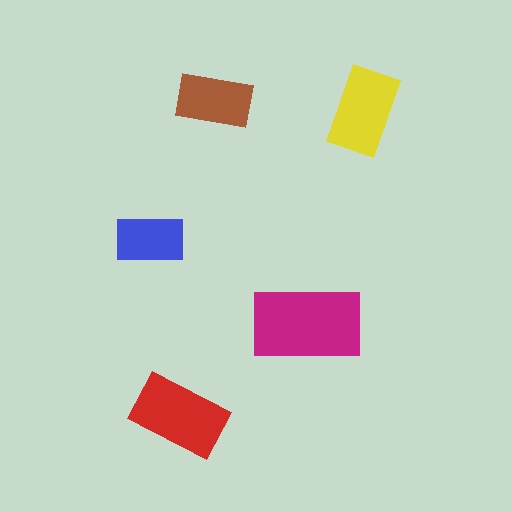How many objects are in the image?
There are 5 objects in the image.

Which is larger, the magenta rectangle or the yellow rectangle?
The magenta one.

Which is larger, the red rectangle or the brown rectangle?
The red one.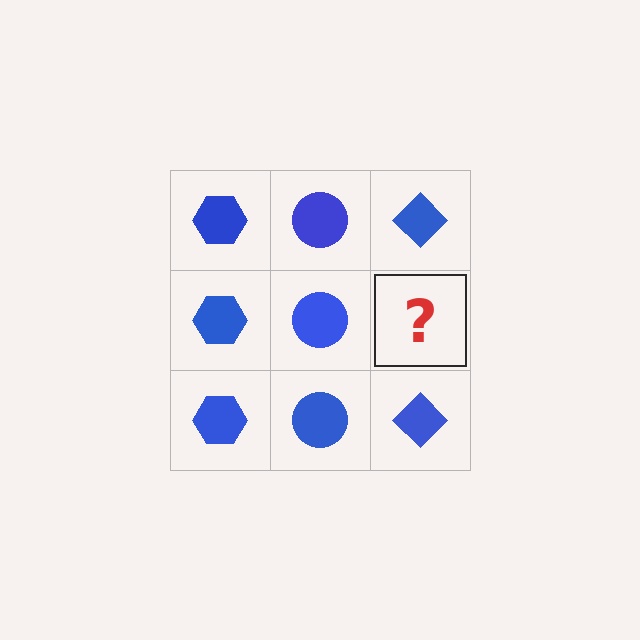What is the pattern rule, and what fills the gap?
The rule is that each column has a consistent shape. The gap should be filled with a blue diamond.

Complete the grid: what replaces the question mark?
The question mark should be replaced with a blue diamond.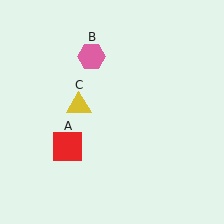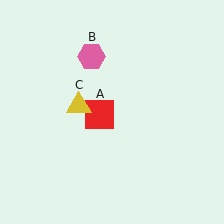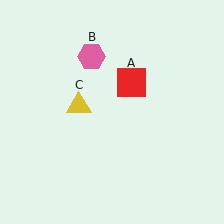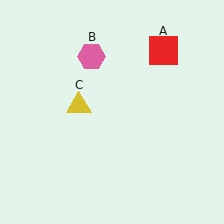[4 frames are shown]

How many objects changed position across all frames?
1 object changed position: red square (object A).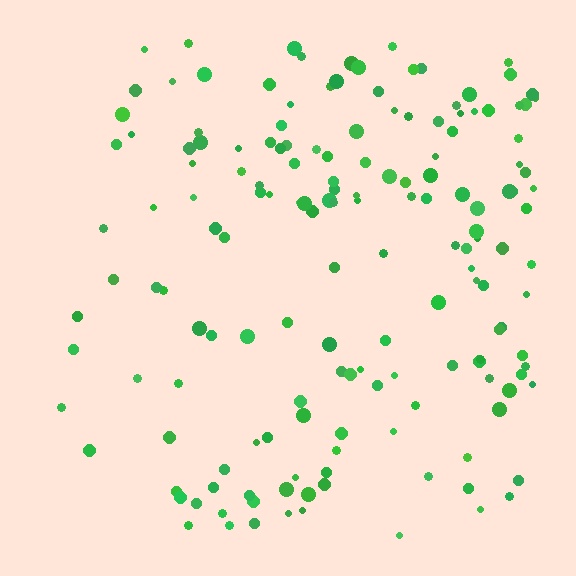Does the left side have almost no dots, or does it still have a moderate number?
Still a moderate number, just noticeably fewer than the right.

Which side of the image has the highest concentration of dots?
The right.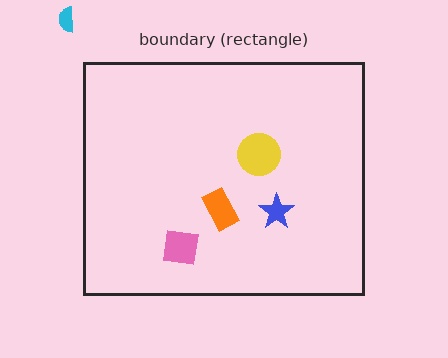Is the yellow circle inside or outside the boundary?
Inside.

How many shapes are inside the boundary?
4 inside, 1 outside.